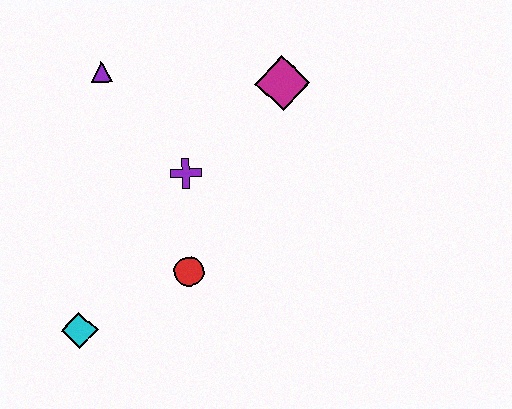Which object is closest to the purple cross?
The red circle is closest to the purple cross.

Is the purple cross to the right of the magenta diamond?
No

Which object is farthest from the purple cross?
The cyan diamond is farthest from the purple cross.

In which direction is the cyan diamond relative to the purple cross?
The cyan diamond is below the purple cross.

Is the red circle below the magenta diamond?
Yes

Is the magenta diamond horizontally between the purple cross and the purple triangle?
No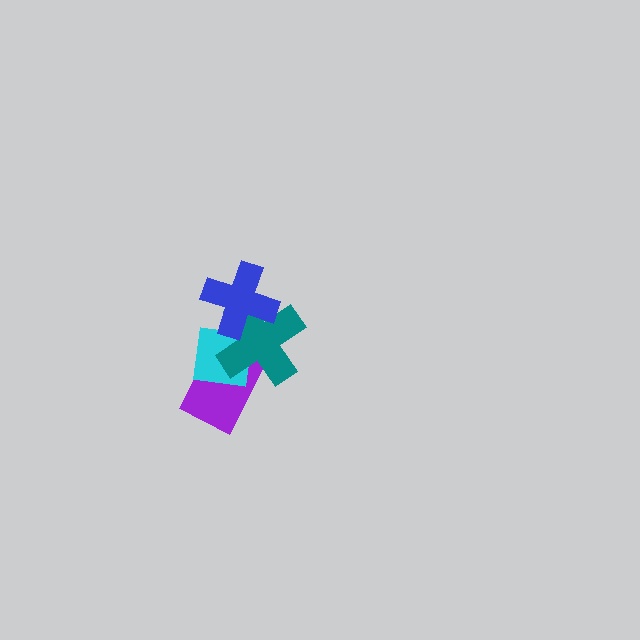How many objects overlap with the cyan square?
3 objects overlap with the cyan square.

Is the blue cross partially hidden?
No, no other shape covers it.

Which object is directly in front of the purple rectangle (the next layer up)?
The cyan square is directly in front of the purple rectangle.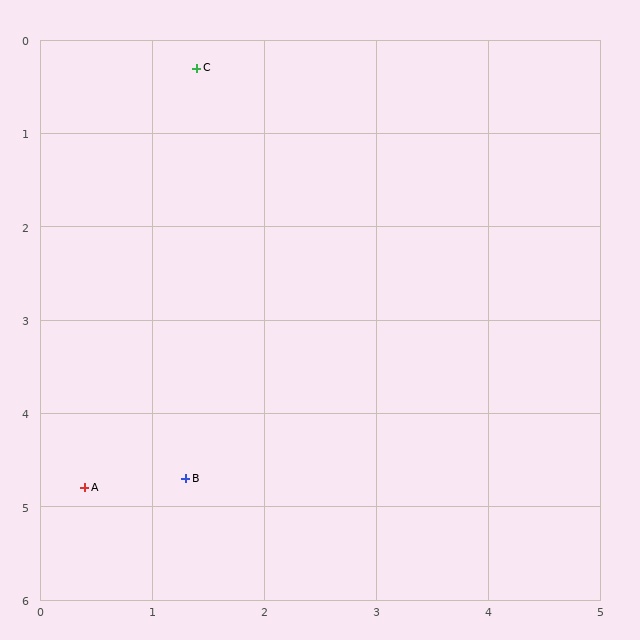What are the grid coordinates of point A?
Point A is at approximately (0.4, 4.8).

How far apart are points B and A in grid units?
Points B and A are about 0.9 grid units apart.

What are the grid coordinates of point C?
Point C is at approximately (1.4, 0.3).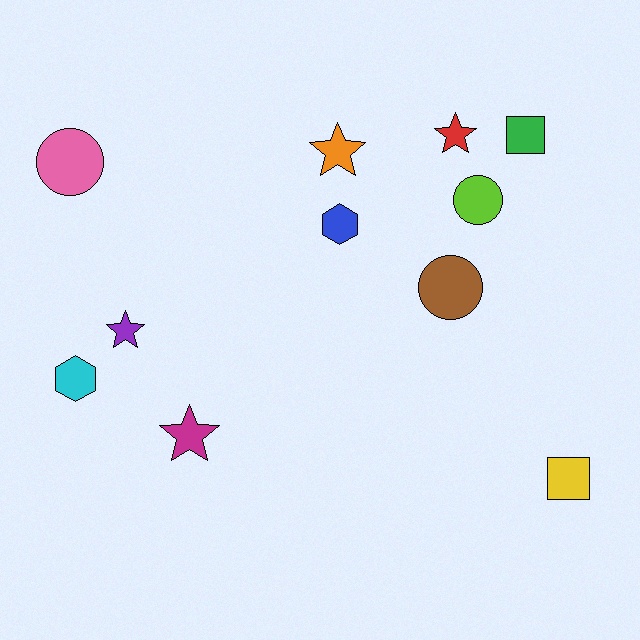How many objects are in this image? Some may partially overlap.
There are 11 objects.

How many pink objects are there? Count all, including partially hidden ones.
There is 1 pink object.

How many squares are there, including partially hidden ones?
There are 2 squares.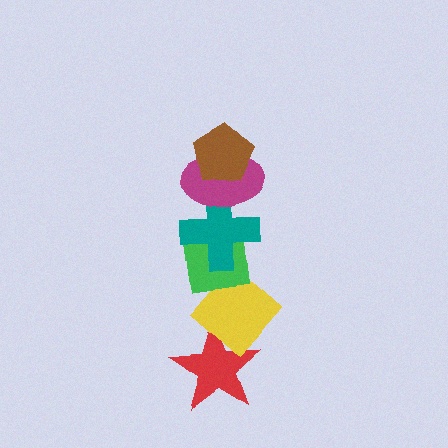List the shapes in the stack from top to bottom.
From top to bottom: the brown pentagon, the magenta ellipse, the teal cross, the green square, the yellow diamond, the red star.